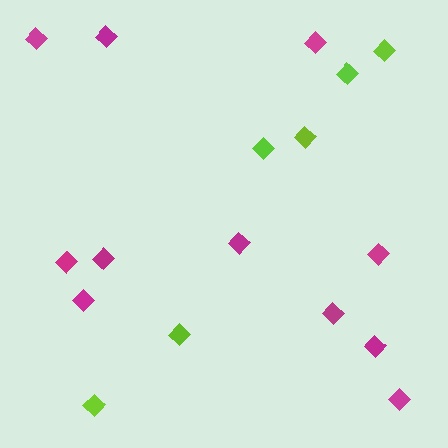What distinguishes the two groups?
There are 2 groups: one group of magenta diamonds (11) and one group of lime diamonds (6).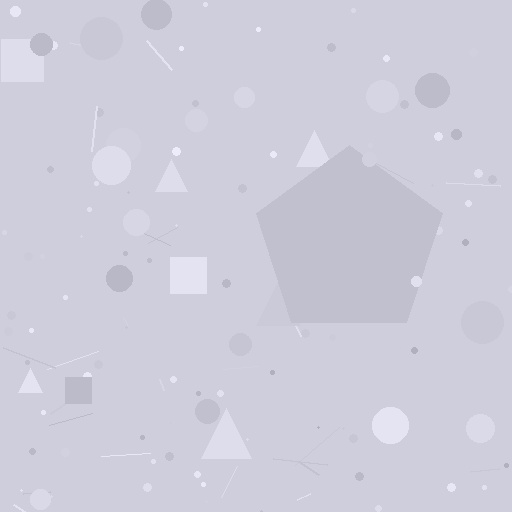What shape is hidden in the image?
A pentagon is hidden in the image.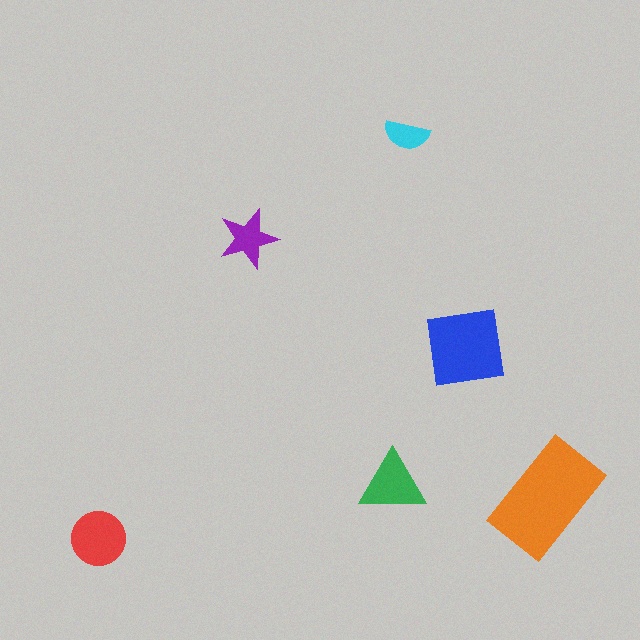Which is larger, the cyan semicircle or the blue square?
The blue square.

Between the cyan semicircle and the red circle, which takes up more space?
The red circle.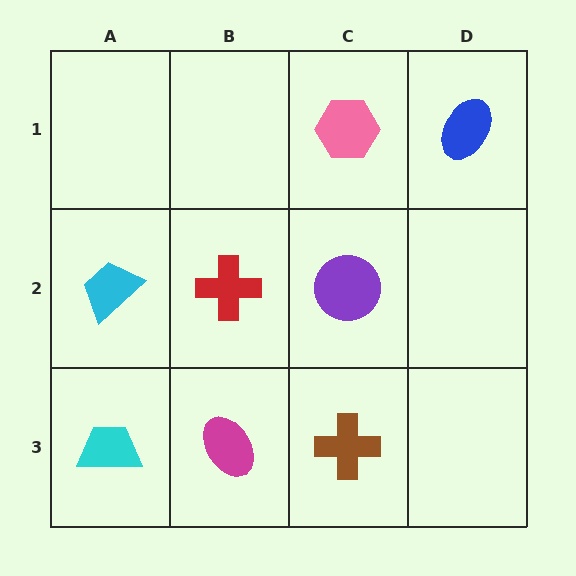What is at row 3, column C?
A brown cross.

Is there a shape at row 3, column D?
No, that cell is empty.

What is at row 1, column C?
A pink hexagon.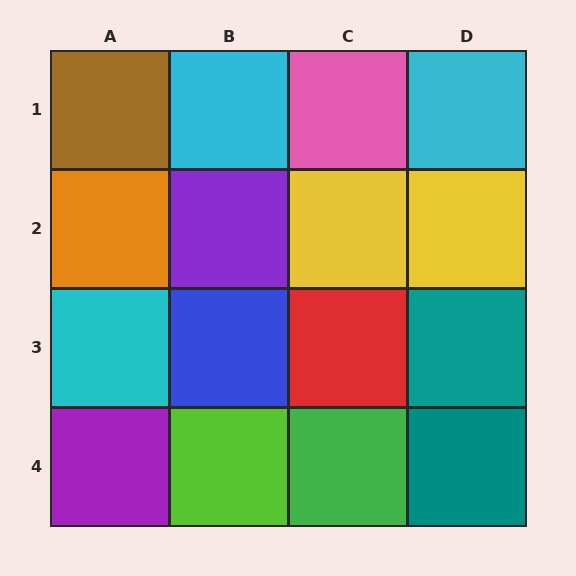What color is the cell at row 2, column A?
Orange.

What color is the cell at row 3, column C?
Red.